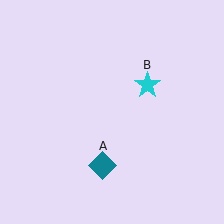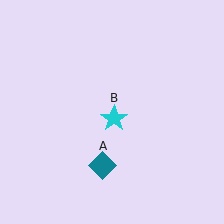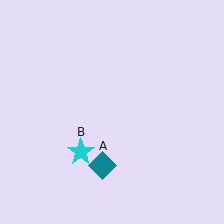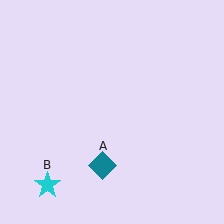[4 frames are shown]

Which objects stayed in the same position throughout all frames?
Teal diamond (object A) remained stationary.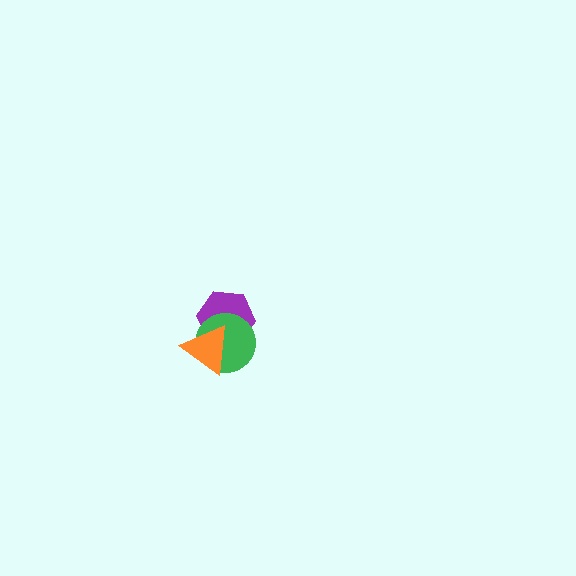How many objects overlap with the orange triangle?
2 objects overlap with the orange triangle.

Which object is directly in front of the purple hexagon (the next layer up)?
The green circle is directly in front of the purple hexagon.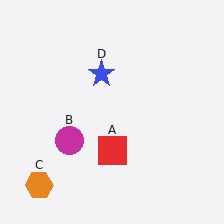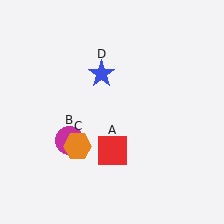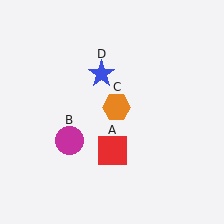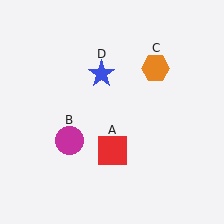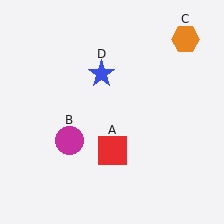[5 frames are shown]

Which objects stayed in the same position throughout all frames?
Red square (object A) and magenta circle (object B) and blue star (object D) remained stationary.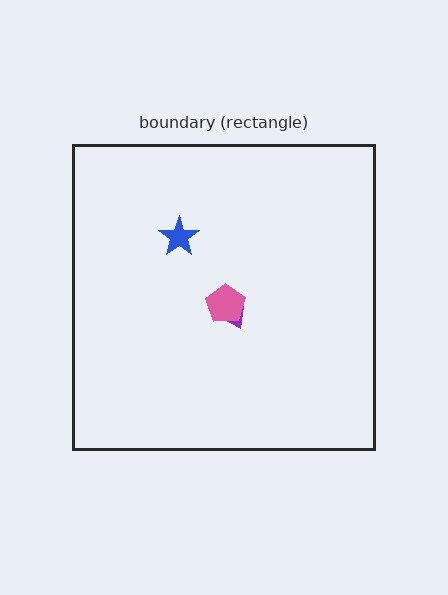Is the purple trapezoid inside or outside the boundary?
Inside.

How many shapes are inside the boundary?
3 inside, 0 outside.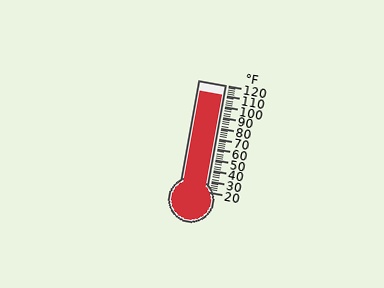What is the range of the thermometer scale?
The thermometer scale ranges from 20°F to 120°F.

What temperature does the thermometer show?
The thermometer shows approximately 110°F.